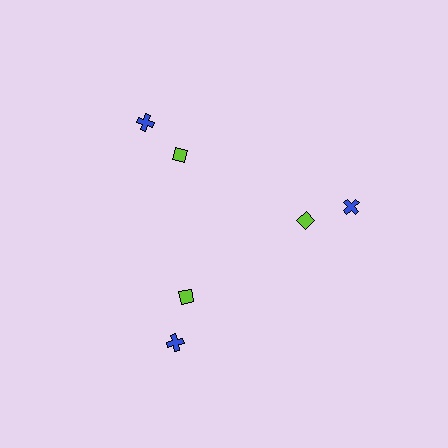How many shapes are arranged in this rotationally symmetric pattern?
There are 6 shapes, arranged in 3 groups of 2.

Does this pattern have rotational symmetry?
Yes, this pattern has 3-fold rotational symmetry. It looks the same after rotating 120 degrees around the center.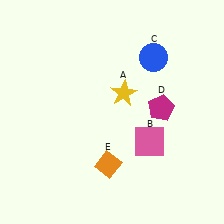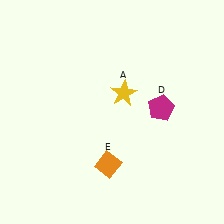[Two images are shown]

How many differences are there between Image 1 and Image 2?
There are 2 differences between the two images.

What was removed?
The blue circle (C), the pink square (B) were removed in Image 2.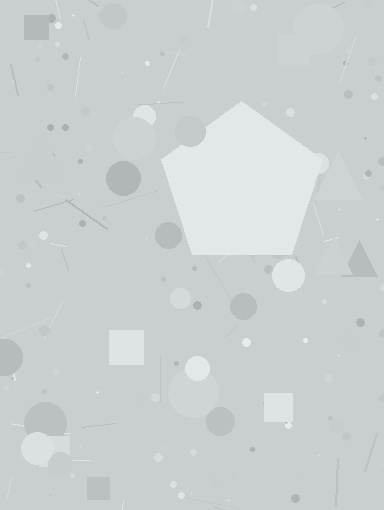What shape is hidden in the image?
A pentagon is hidden in the image.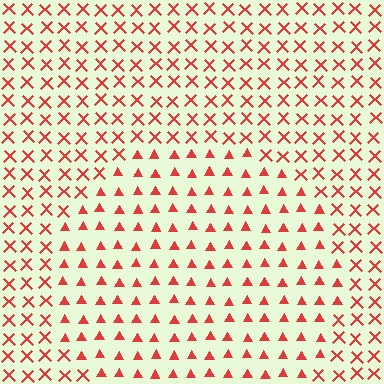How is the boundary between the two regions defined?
The boundary is defined by a change in element shape: triangles inside vs. X marks outside. All elements share the same color and spacing.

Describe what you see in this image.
The image is filled with small red elements arranged in a uniform grid. A circle-shaped region contains triangles, while the surrounding area contains X marks. The boundary is defined purely by the change in element shape.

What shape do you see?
I see a circle.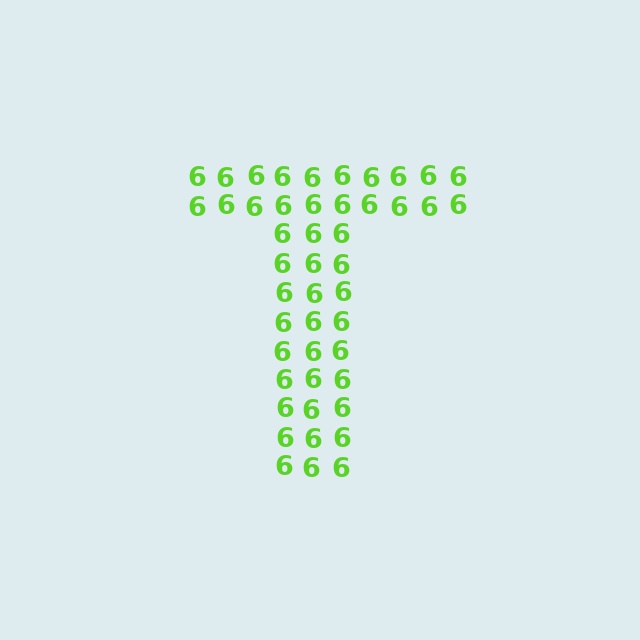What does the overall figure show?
The overall figure shows the letter T.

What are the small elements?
The small elements are digit 6's.